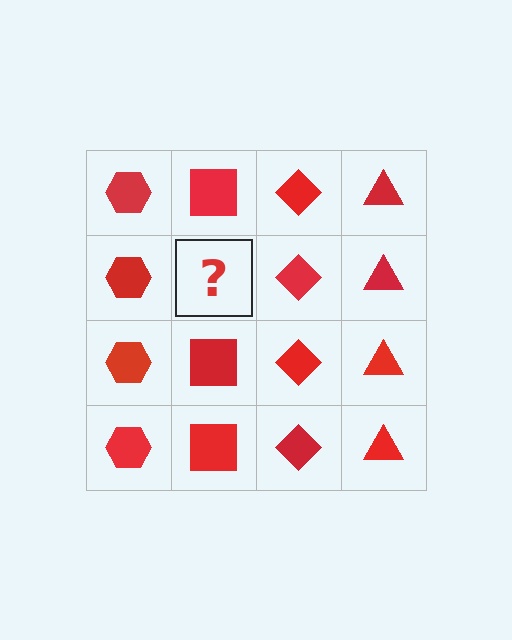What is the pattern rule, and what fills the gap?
The rule is that each column has a consistent shape. The gap should be filled with a red square.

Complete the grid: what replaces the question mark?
The question mark should be replaced with a red square.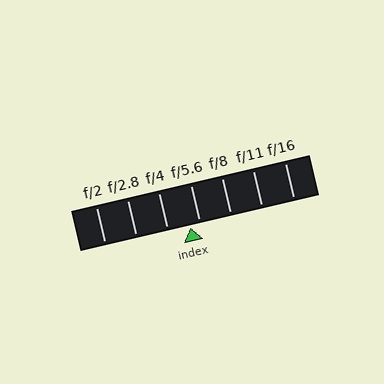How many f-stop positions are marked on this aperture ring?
There are 7 f-stop positions marked.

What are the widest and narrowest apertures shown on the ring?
The widest aperture shown is f/2 and the narrowest is f/16.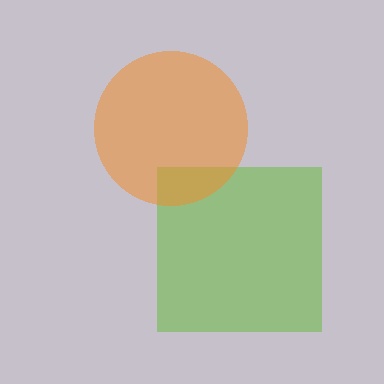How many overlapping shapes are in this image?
There are 2 overlapping shapes in the image.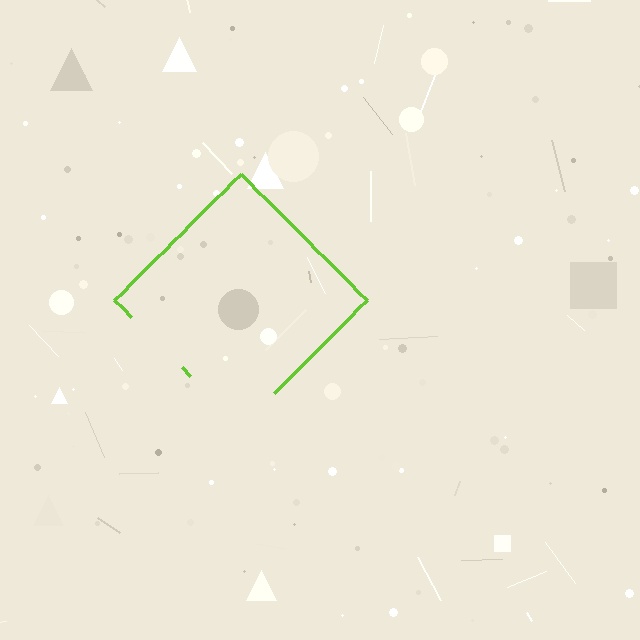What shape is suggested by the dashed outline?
The dashed outline suggests a diamond.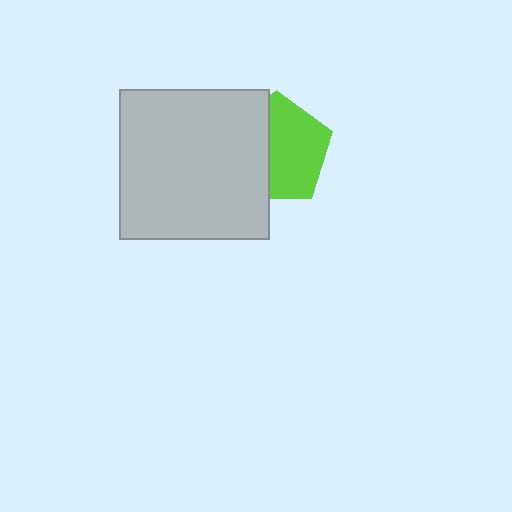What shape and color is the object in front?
The object in front is a light gray square.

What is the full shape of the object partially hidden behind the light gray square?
The partially hidden object is a lime pentagon.